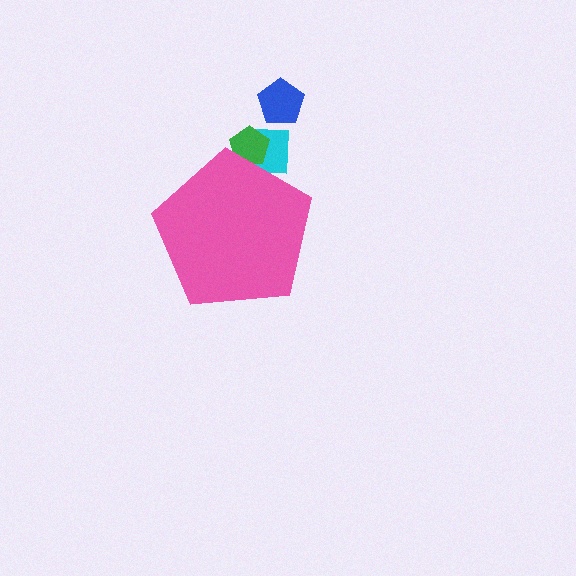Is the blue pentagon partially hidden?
No, the blue pentagon is fully visible.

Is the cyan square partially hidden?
Yes, the cyan square is partially hidden behind the pink pentagon.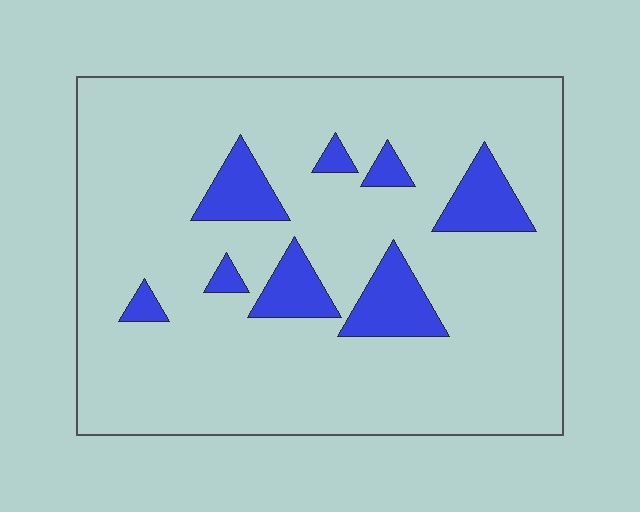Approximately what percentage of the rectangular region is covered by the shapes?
Approximately 15%.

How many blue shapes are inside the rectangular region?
8.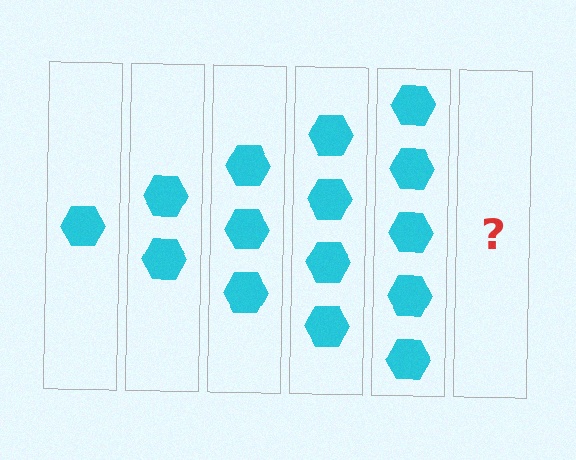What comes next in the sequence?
The next element should be 6 hexagons.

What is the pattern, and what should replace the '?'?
The pattern is that each step adds one more hexagon. The '?' should be 6 hexagons.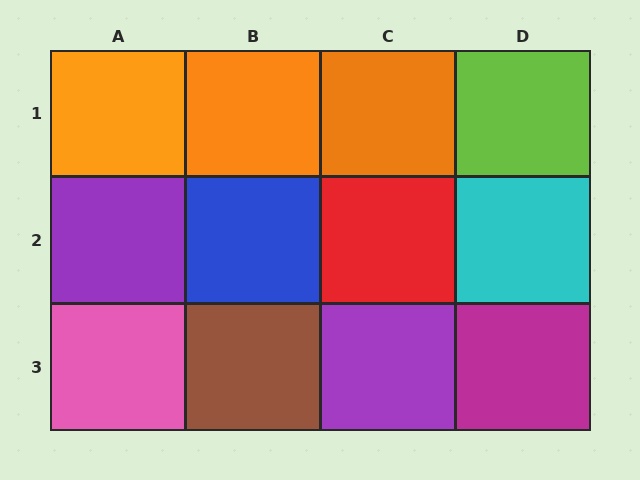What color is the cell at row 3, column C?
Purple.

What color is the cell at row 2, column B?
Blue.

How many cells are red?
1 cell is red.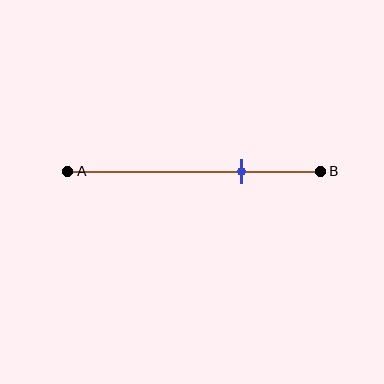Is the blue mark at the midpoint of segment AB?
No, the mark is at about 70% from A, not at the 50% midpoint.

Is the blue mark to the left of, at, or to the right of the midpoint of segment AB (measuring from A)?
The blue mark is to the right of the midpoint of segment AB.